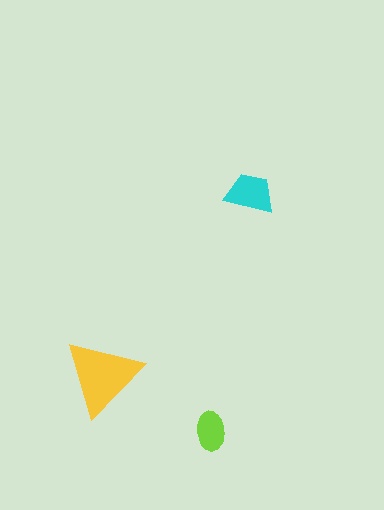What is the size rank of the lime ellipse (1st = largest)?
3rd.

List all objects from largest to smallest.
The yellow triangle, the cyan trapezoid, the lime ellipse.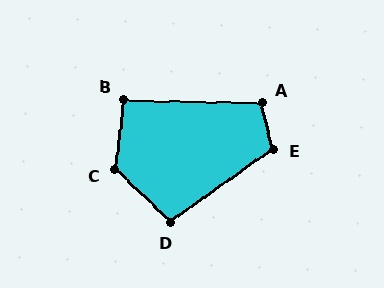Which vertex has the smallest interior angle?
B, at approximately 96 degrees.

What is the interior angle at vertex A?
Approximately 104 degrees (obtuse).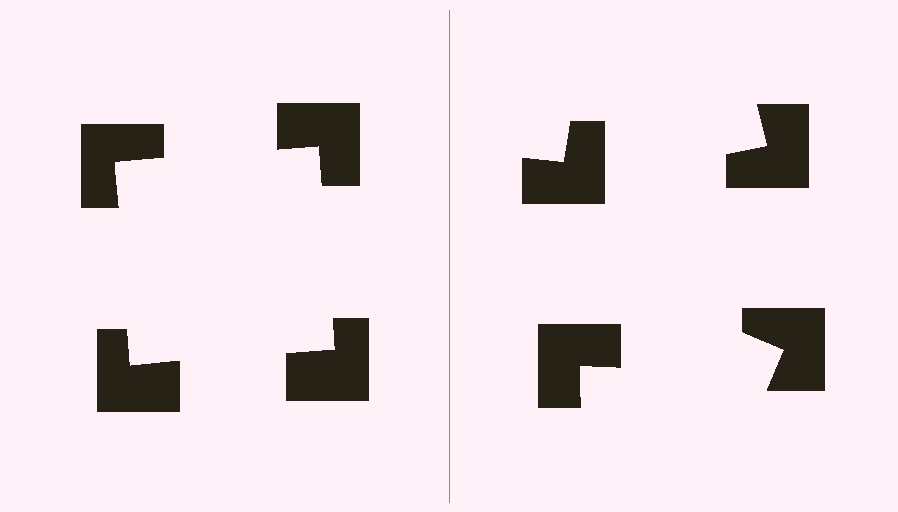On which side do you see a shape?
An illusory square appears on the left side. On the right side the wedge cuts are rotated, so no coherent shape forms.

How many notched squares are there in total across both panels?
8 — 4 on each side.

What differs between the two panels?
The notched squares are positioned identically on both sides; only the wedge orientations differ. On the left they align to a square; on the right they are misaligned.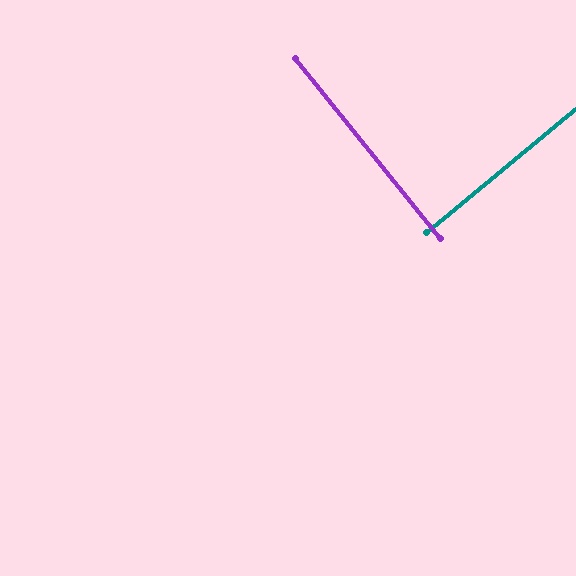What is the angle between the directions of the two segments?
Approximately 89 degrees.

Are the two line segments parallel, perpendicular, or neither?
Perpendicular — they meet at approximately 89°.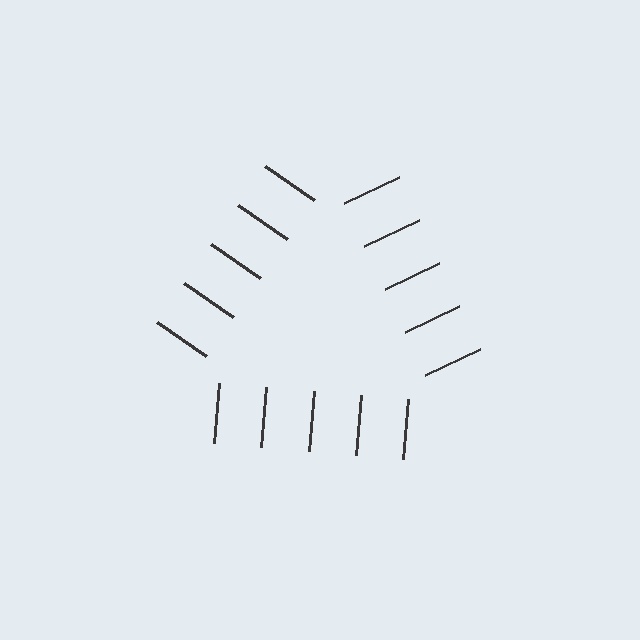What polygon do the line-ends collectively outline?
An illusory triangle — the line segments terminate on its edges but no continuous stroke is drawn.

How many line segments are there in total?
15 — 5 along each of the 3 edges.